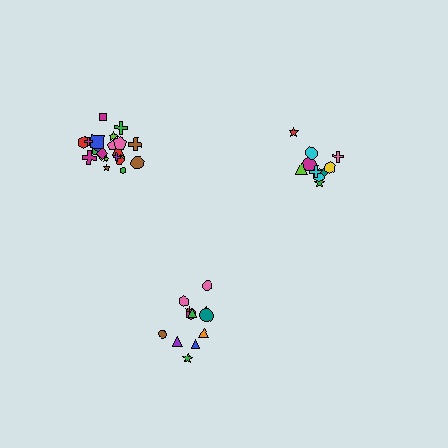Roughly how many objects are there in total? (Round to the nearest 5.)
Roughly 45 objects in total.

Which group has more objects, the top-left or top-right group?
The top-left group.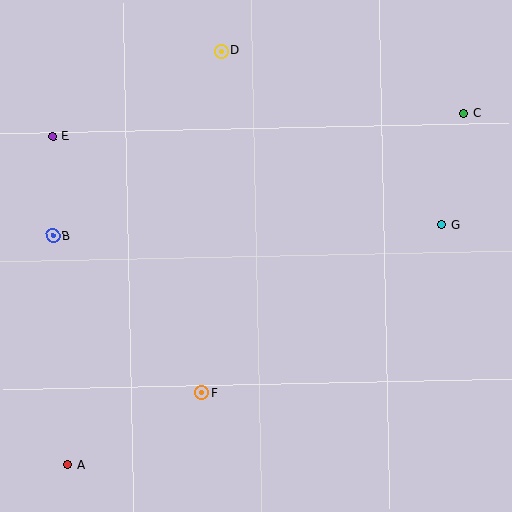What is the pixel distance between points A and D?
The distance between A and D is 441 pixels.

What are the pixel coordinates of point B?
Point B is at (53, 236).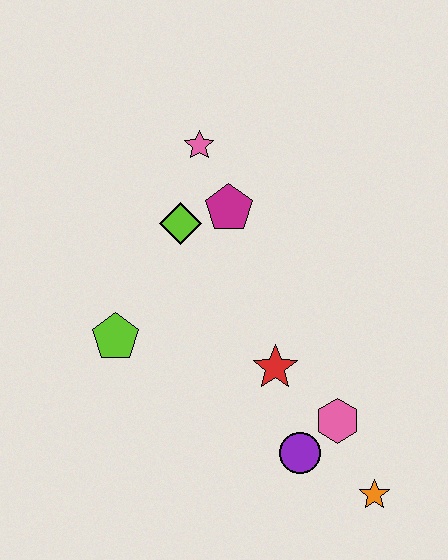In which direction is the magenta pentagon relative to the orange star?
The magenta pentagon is above the orange star.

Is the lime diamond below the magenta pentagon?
Yes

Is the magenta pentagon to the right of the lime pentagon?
Yes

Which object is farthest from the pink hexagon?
The pink star is farthest from the pink hexagon.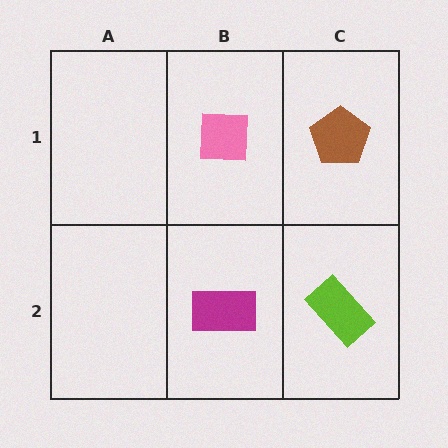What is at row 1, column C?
A brown pentagon.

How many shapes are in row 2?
2 shapes.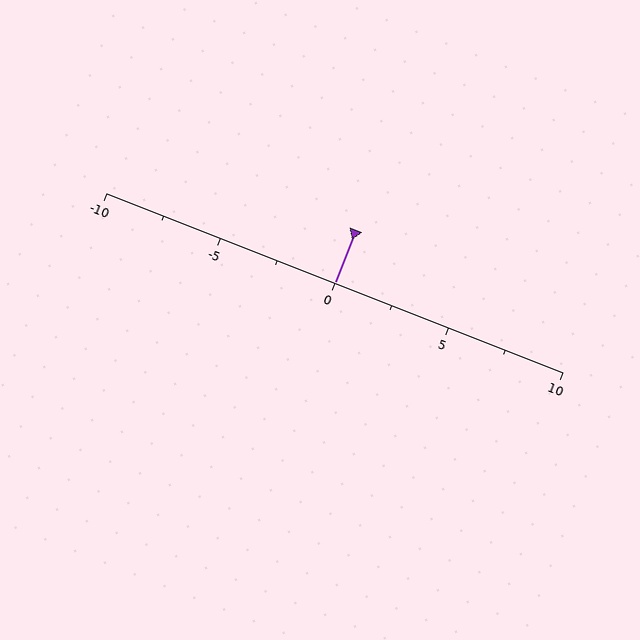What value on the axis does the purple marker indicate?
The marker indicates approximately 0.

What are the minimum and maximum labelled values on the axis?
The axis runs from -10 to 10.